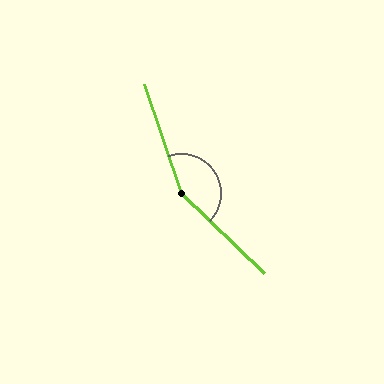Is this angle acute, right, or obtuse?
It is obtuse.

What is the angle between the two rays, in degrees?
Approximately 153 degrees.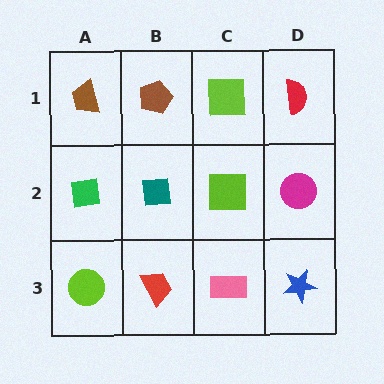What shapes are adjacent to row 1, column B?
A teal square (row 2, column B), a brown trapezoid (row 1, column A), a lime square (row 1, column C).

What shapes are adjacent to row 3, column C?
A lime square (row 2, column C), a red trapezoid (row 3, column B), a blue star (row 3, column D).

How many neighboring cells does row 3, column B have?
3.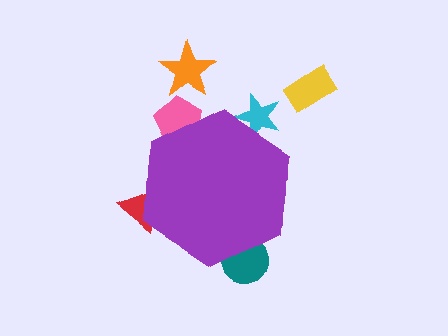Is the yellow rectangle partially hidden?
No, the yellow rectangle is fully visible.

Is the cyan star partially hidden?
Yes, the cyan star is partially hidden behind the purple hexagon.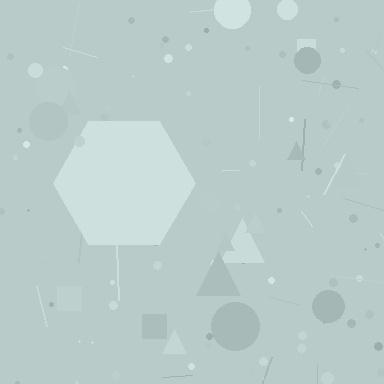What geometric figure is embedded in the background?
A hexagon is embedded in the background.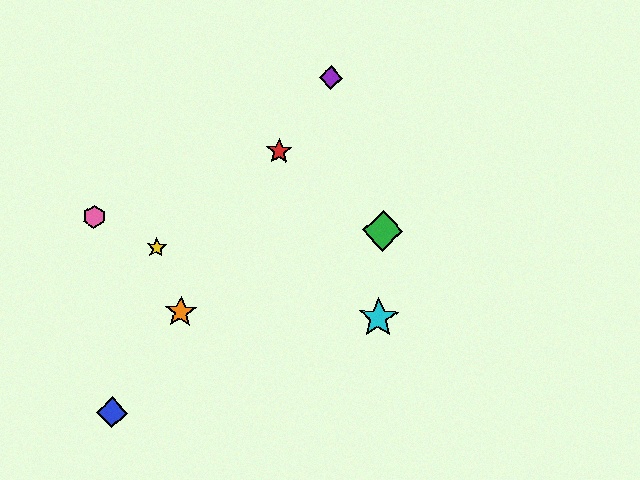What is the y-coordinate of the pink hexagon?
The pink hexagon is at y≈217.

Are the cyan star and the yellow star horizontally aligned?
No, the cyan star is at y≈318 and the yellow star is at y≈247.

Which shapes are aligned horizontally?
The orange star, the cyan star are aligned horizontally.